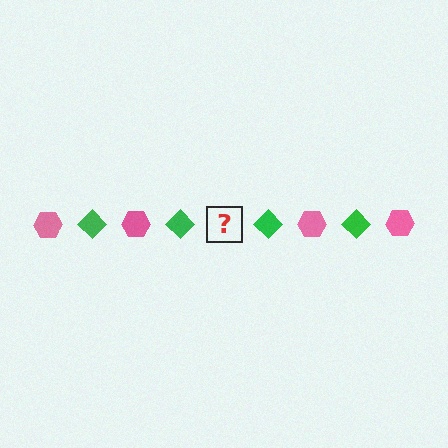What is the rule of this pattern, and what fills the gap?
The rule is that the pattern alternates between pink hexagon and green diamond. The gap should be filled with a pink hexagon.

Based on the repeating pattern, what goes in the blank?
The blank should be a pink hexagon.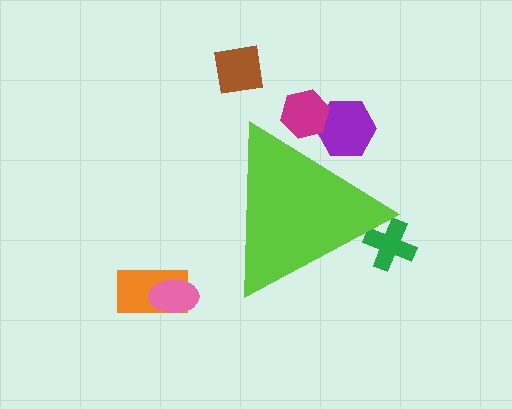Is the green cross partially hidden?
Yes, the green cross is partially hidden behind the lime triangle.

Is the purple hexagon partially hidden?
Yes, the purple hexagon is partially hidden behind the lime triangle.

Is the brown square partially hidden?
No, the brown square is fully visible.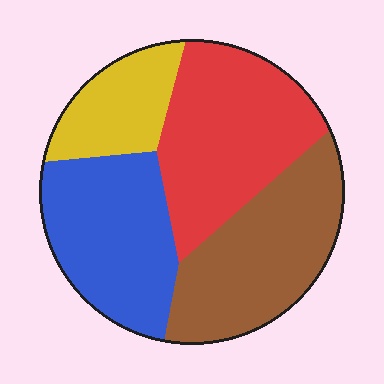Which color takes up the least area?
Yellow, at roughly 15%.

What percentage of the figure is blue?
Blue covers roughly 25% of the figure.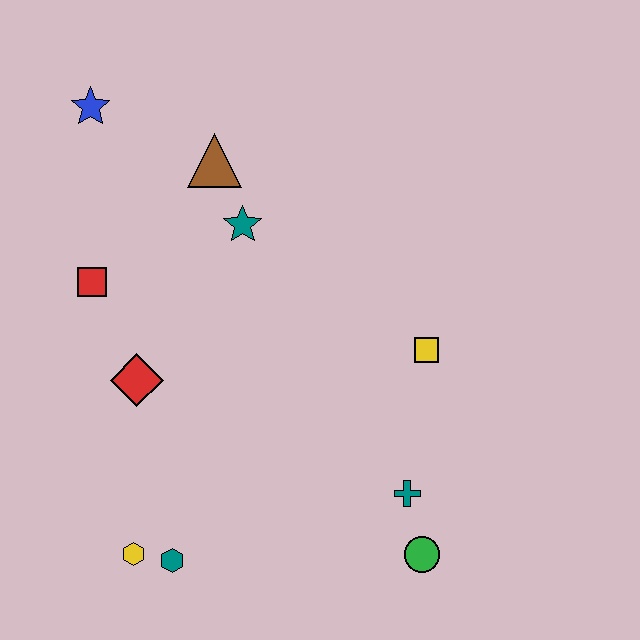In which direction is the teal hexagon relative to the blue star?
The teal hexagon is below the blue star.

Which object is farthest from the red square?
The green circle is farthest from the red square.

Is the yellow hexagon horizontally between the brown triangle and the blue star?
Yes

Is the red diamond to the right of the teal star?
No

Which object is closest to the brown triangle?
The teal star is closest to the brown triangle.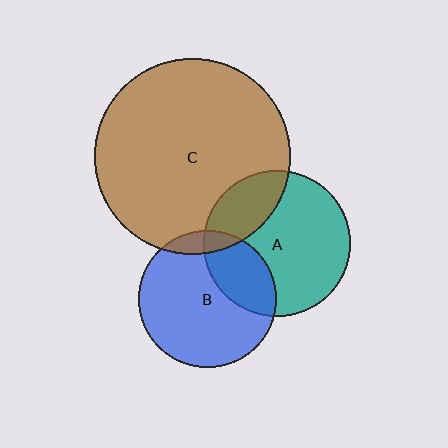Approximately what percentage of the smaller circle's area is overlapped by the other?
Approximately 10%.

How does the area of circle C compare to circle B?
Approximately 2.0 times.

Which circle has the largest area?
Circle C (brown).